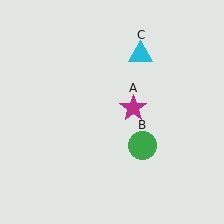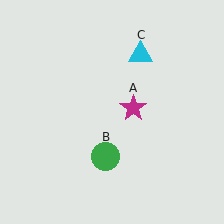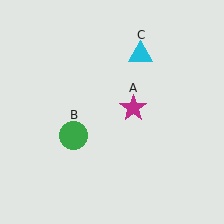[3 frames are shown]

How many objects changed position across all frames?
1 object changed position: green circle (object B).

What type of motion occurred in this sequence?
The green circle (object B) rotated clockwise around the center of the scene.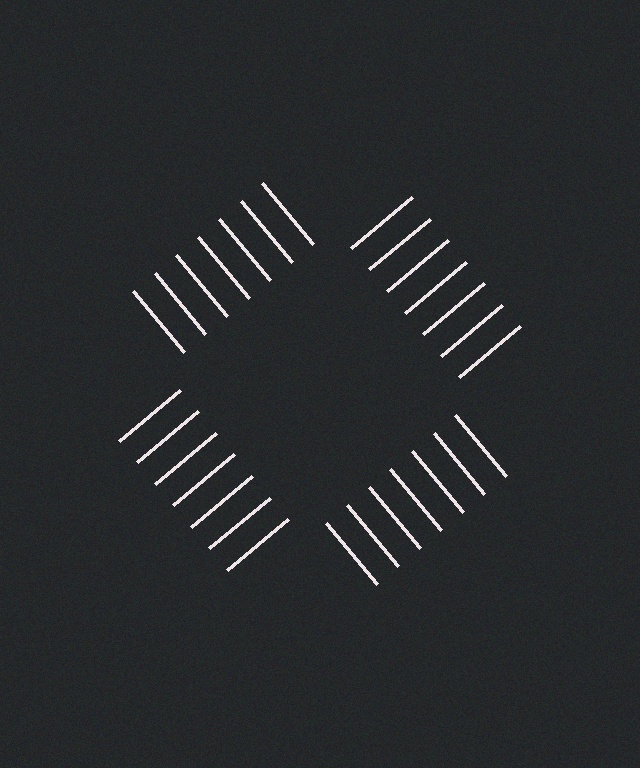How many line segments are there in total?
28 — 7 along each of the 4 edges.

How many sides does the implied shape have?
4 sides — the line-ends trace a square.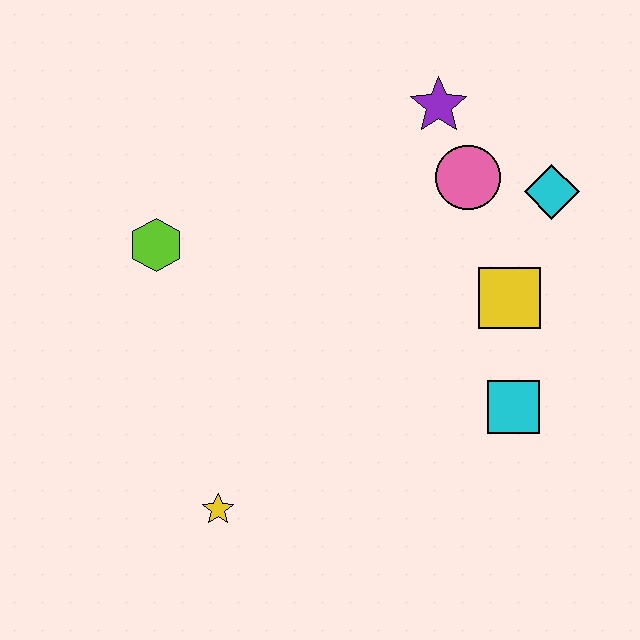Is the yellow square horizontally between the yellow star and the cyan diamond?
Yes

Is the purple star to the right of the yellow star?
Yes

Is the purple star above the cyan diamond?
Yes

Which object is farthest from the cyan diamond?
The yellow star is farthest from the cyan diamond.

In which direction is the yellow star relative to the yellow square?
The yellow star is to the left of the yellow square.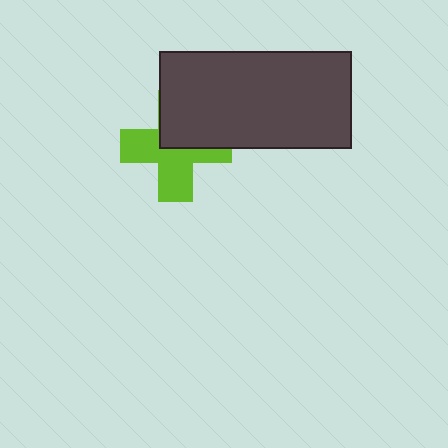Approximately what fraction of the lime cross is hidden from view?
Roughly 42% of the lime cross is hidden behind the dark gray rectangle.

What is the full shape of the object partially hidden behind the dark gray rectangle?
The partially hidden object is a lime cross.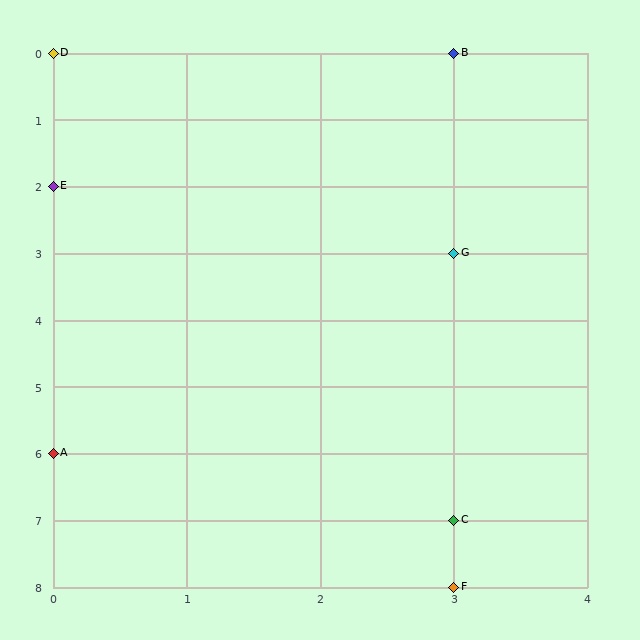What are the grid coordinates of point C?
Point C is at grid coordinates (3, 7).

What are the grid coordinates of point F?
Point F is at grid coordinates (3, 8).